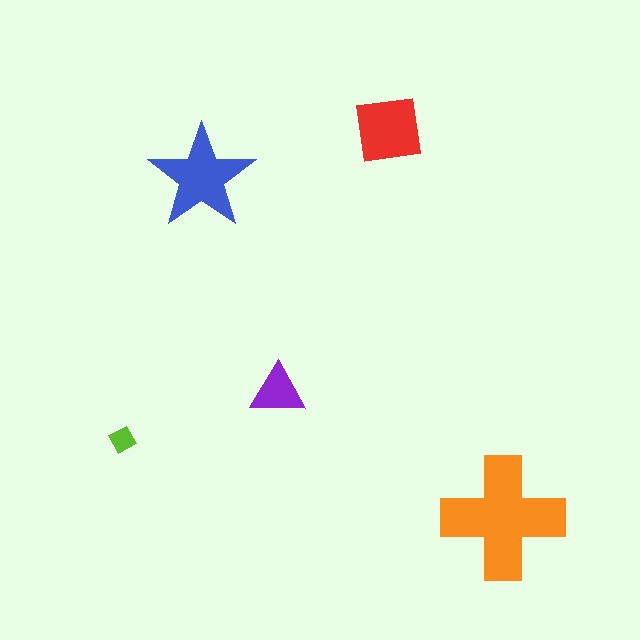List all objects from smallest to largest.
The lime diamond, the purple triangle, the red square, the blue star, the orange cross.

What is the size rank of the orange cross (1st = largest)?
1st.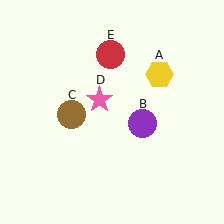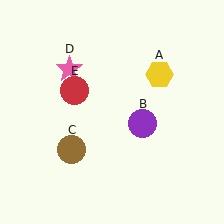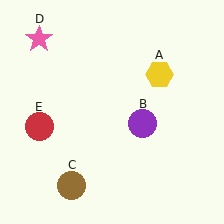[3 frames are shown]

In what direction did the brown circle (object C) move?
The brown circle (object C) moved down.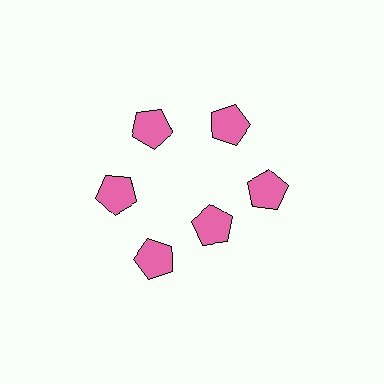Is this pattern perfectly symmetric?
No. The 6 pink pentagons are arranged in a ring, but one element near the 5 o'clock position is pulled inward toward the center, breaking the 6-fold rotational symmetry.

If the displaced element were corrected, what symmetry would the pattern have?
It would have 6-fold rotational symmetry — the pattern would map onto itself every 60 degrees.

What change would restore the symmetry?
The symmetry would be restored by moving it outward, back onto the ring so that all 6 pentagons sit at equal angles and equal distance from the center.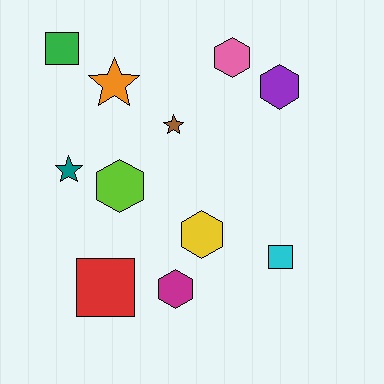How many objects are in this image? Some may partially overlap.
There are 11 objects.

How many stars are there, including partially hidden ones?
There are 3 stars.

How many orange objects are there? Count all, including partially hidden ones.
There is 1 orange object.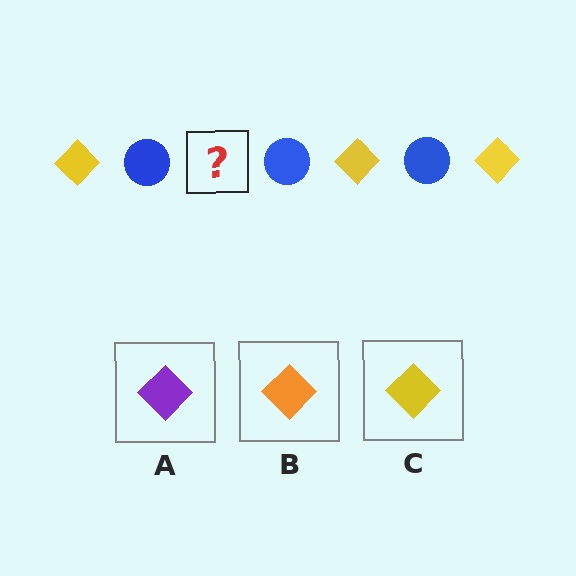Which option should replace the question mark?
Option C.